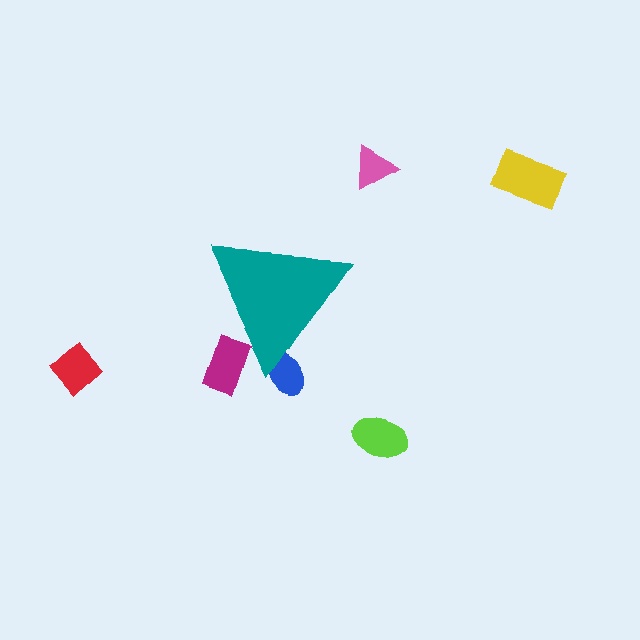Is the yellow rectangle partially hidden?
No, the yellow rectangle is fully visible.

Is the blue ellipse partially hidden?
Yes, the blue ellipse is partially hidden behind the teal triangle.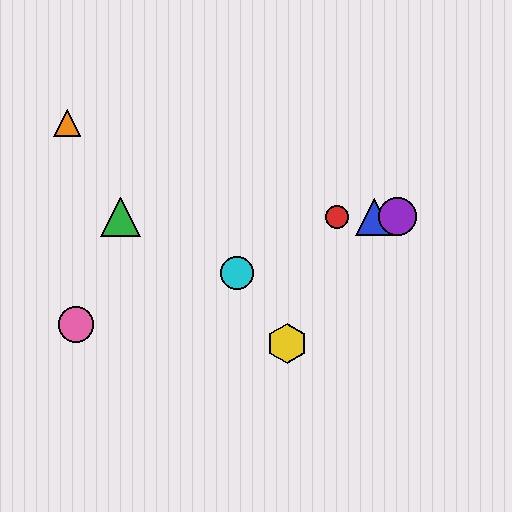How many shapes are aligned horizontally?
4 shapes (the red circle, the blue triangle, the green triangle, the purple circle) are aligned horizontally.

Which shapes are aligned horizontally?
The red circle, the blue triangle, the green triangle, the purple circle are aligned horizontally.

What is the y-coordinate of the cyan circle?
The cyan circle is at y≈273.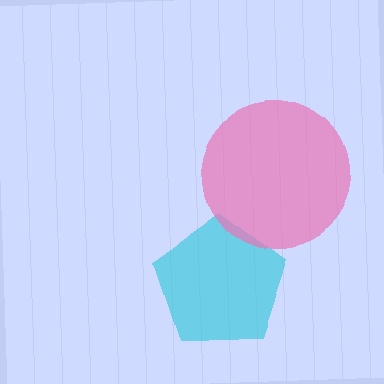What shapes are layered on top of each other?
The layered shapes are: a cyan pentagon, a pink circle.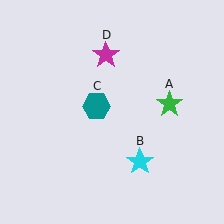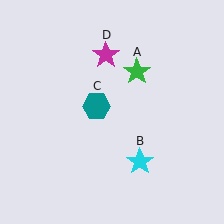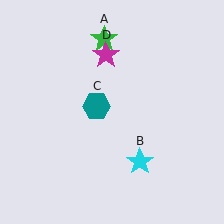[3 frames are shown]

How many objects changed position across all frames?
1 object changed position: green star (object A).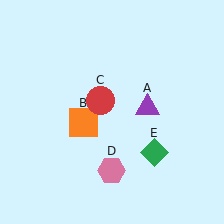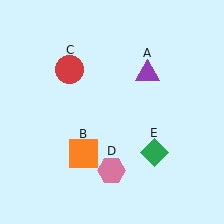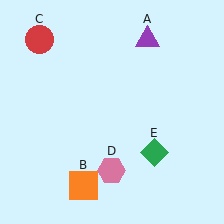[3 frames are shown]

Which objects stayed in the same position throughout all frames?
Pink hexagon (object D) and green diamond (object E) remained stationary.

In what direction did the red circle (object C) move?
The red circle (object C) moved up and to the left.